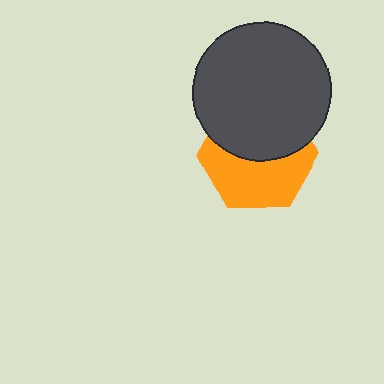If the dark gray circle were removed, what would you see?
You would see the complete orange hexagon.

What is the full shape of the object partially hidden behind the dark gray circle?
The partially hidden object is an orange hexagon.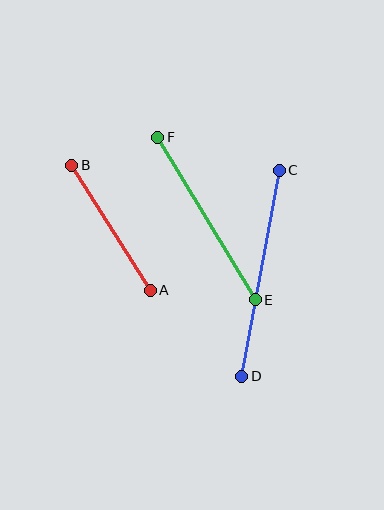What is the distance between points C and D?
The distance is approximately 209 pixels.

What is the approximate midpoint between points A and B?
The midpoint is at approximately (111, 228) pixels.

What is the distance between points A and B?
The distance is approximately 148 pixels.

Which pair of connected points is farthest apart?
Points C and D are farthest apart.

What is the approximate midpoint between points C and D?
The midpoint is at approximately (260, 273) pixels.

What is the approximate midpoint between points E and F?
The midpoint is at approximately (207, 219) pixels.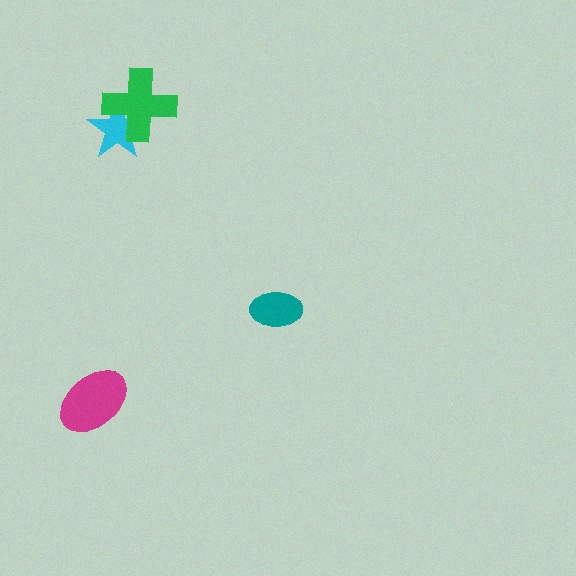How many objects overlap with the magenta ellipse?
0 objects overlap with the magenta ellipse.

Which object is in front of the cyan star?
The green cross is in front of the cyan star.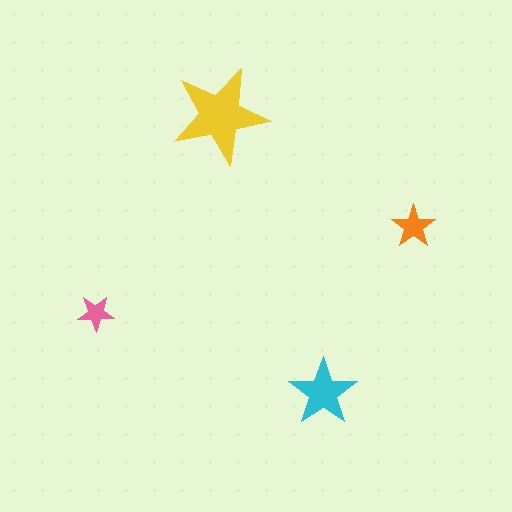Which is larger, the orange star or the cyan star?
The cyan one.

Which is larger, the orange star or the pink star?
The orange one.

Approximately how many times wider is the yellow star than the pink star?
About 2.5 times wider.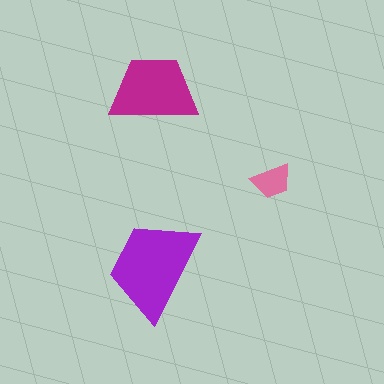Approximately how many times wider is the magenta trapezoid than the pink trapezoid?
About 2 times wider.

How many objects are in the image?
There are 3 objects in the image.